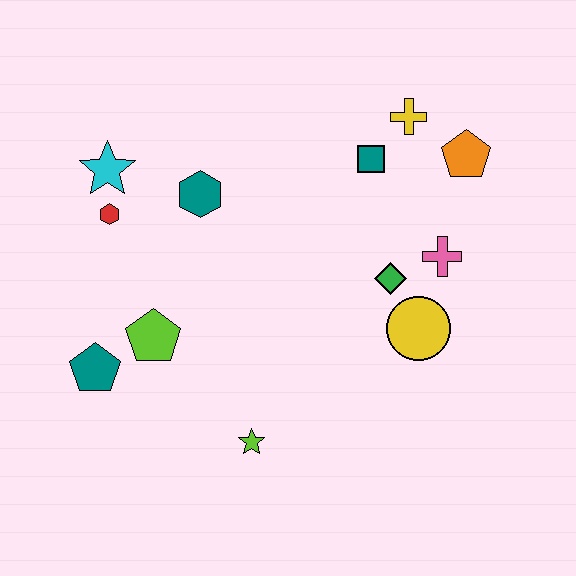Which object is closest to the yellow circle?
The green diamond is closest to the yellow circle.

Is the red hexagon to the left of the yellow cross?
Yes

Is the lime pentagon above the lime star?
Yes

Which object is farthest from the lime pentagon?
The orange pentagon is farthest from the lime pentagon.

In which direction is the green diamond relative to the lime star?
The green diamond is above the lime star.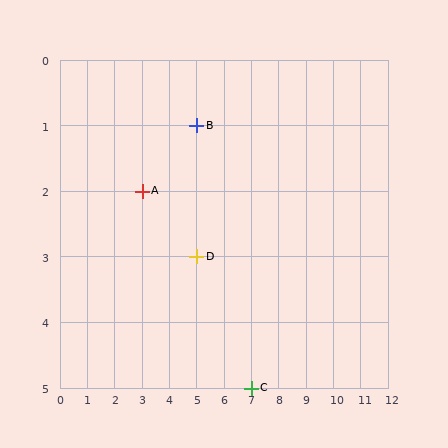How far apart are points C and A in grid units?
Points C and A are 4 columns and 3 rows apart (about 5.0 grid units diagonally).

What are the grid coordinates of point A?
Point A is at grid coordinates (3, 2).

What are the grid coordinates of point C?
Point C is at grid coordinates (7, 5).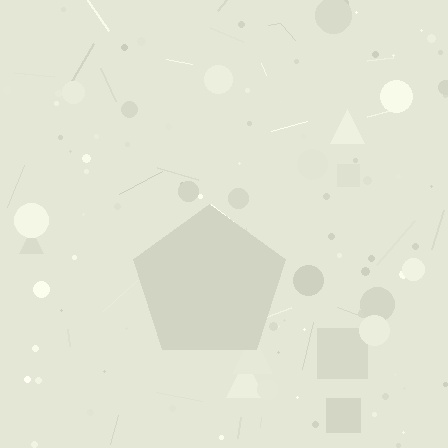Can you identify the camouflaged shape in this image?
The camouflaged shape is a pentagon.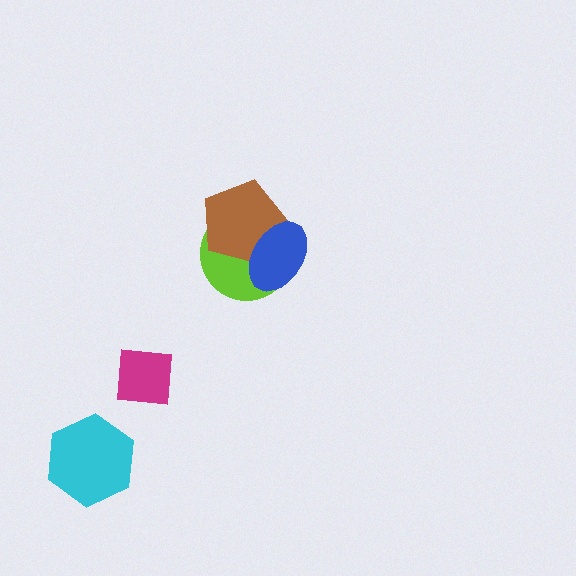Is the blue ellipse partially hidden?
No, no other shape covers it.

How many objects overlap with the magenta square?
0 objects overlap with the magenta square.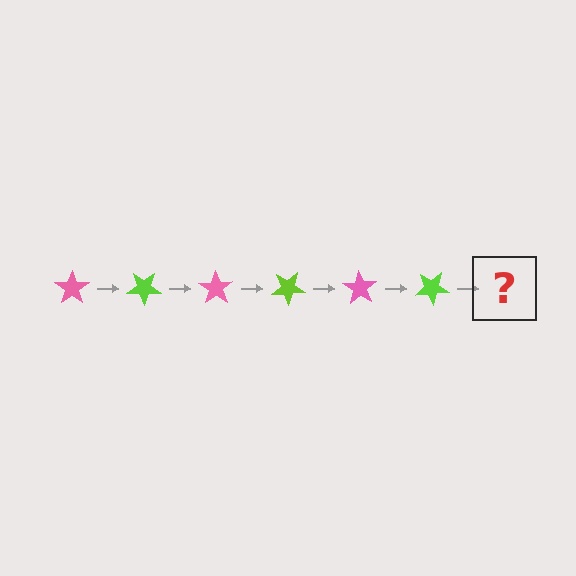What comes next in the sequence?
The next element should be a pink star, rotated 210 degrees from the start.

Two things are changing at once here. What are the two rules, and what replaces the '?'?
The two rules are that it rotates 35 degrees each step and the color cycles through pink and lime. The '?' should be a pink star, rotated 210 degrees from the start.